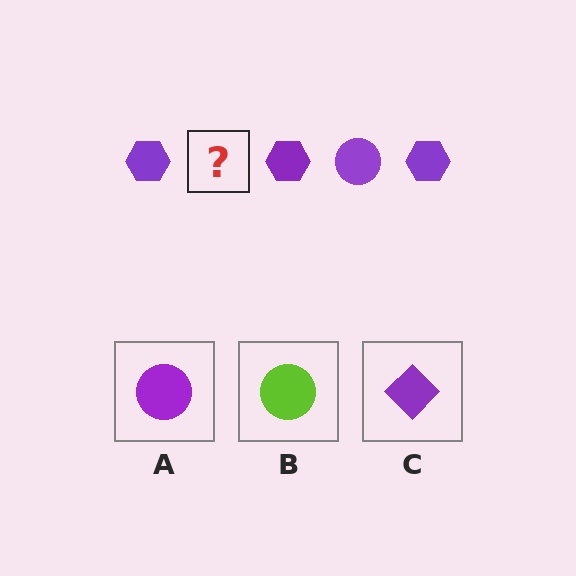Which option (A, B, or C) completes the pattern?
A.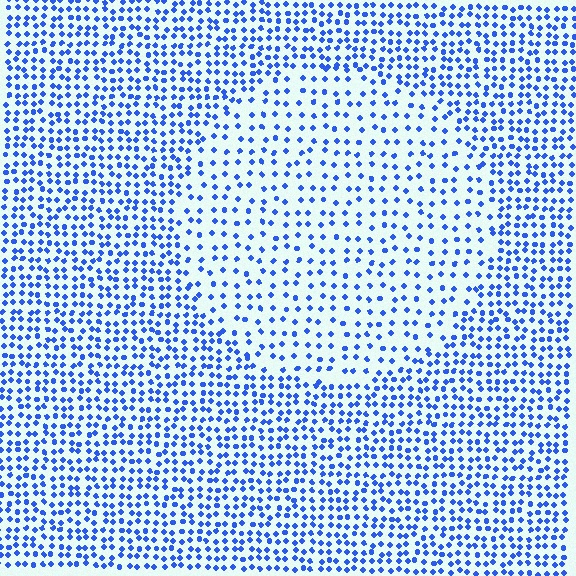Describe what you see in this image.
The image contains small blue elements arranged at two different densities. A circle-shaped region is visible where the elements are less densely packed than the surrounding area.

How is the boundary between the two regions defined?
The boundary is defined by a change in element density (approximately 2.0x ratio). All elements are the same color, size, and shape.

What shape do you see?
I see a circle.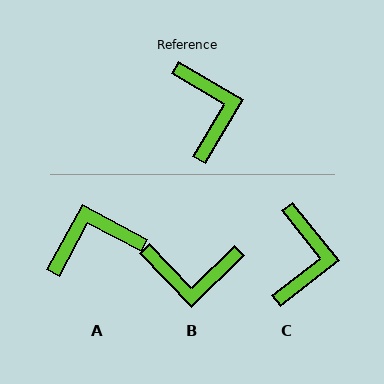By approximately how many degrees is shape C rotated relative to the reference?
Approximately 21 degrees clockwise.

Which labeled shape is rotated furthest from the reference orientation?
B, about 105 degrees away.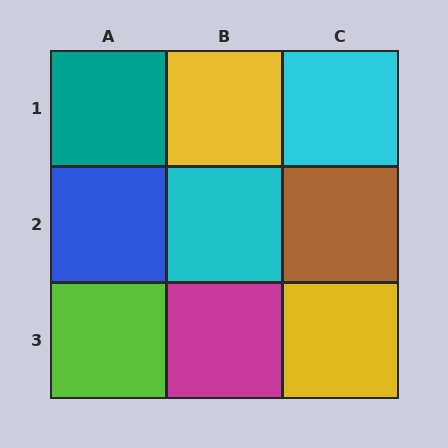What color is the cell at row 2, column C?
Brown.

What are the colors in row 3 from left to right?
Lime, magenta, yellow.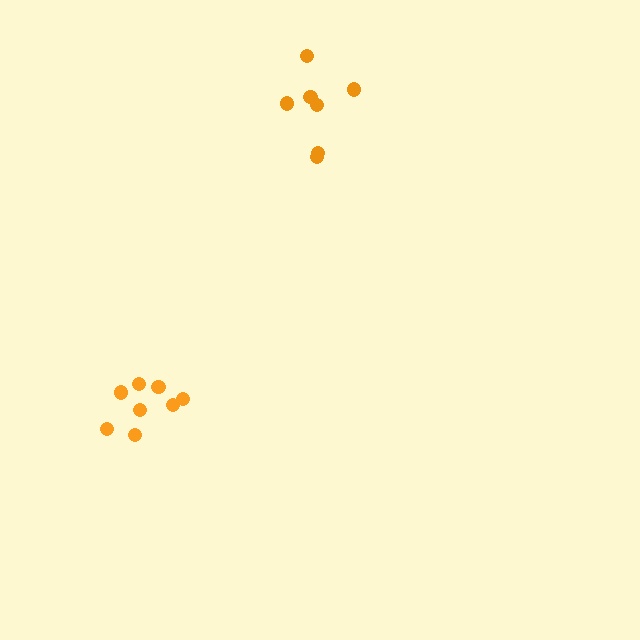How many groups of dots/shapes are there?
There are 2 groups.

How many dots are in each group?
Group 1: 7 dots, Group 2: 8 dots (15 total).